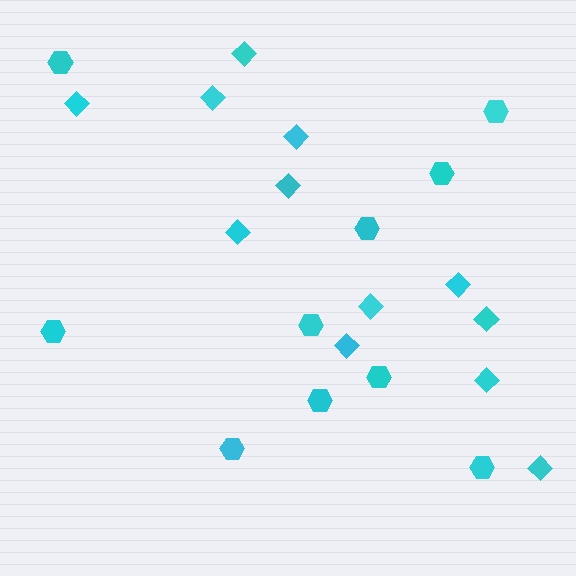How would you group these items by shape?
There are 2 groups: one group of hexagons (10) and one group of diamonds (12).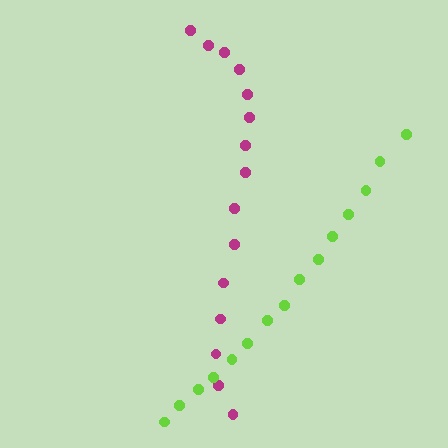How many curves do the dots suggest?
There are 2 distinct paths.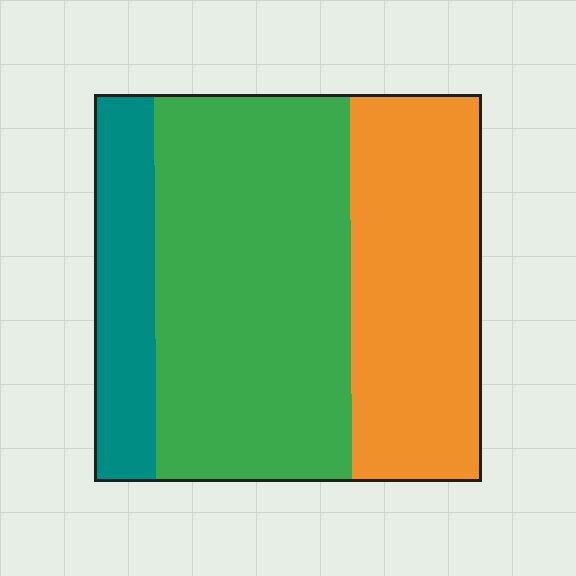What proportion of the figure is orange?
Orange takes up about one third (1/3) of the figure.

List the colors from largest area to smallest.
From largest to smallest: green, orange, teal.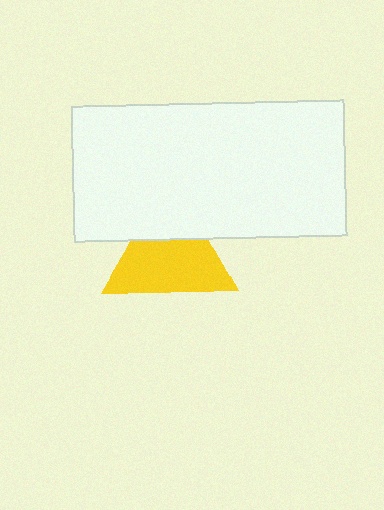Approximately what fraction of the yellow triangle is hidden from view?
Roughly 32% of the yellow triangle is hidden behind the white rectangle.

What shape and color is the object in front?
The object in front is a white rectangle.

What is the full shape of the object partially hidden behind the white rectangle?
The partially hidden object is a yellow triangle.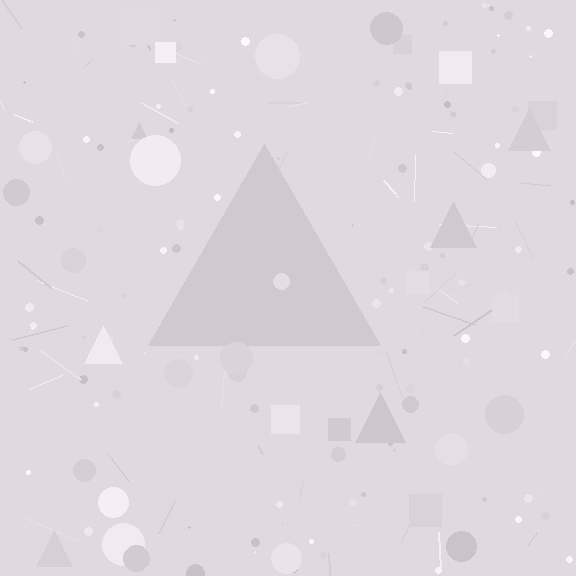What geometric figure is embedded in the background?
A triangle is embedded in the background.